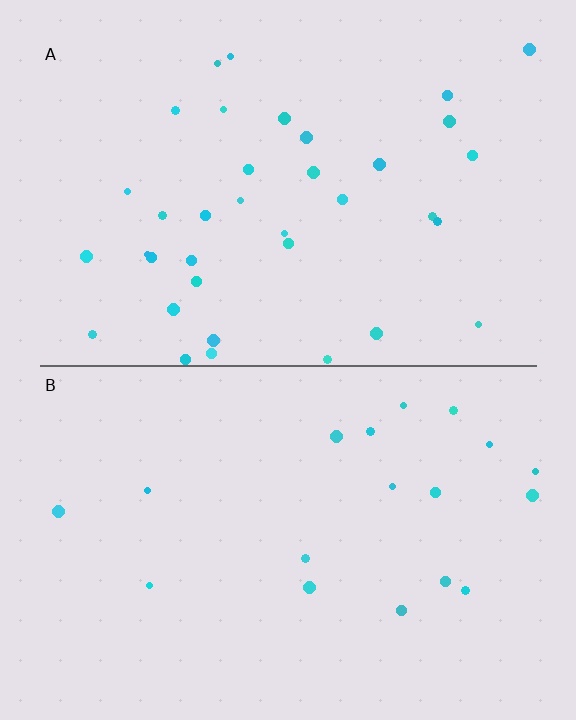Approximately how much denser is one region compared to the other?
Approximately 2.0× — region A over region B.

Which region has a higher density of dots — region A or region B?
A (the top).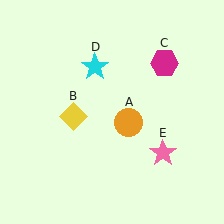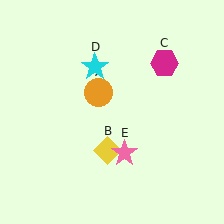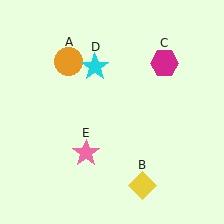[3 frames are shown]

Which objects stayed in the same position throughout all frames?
Magenta hexagon (object C) and cyan star (object D) remained stationary.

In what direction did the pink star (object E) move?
The pink star (object E) moved left.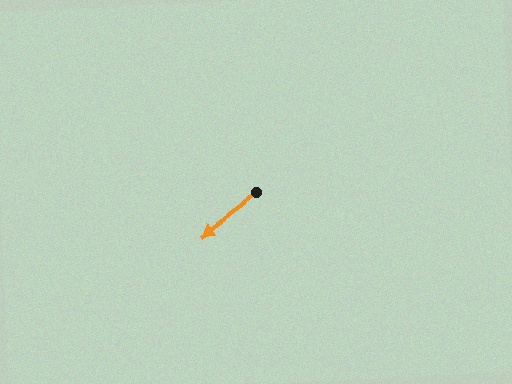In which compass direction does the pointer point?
Southwest.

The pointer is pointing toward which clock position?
Roughly 8 o'clock.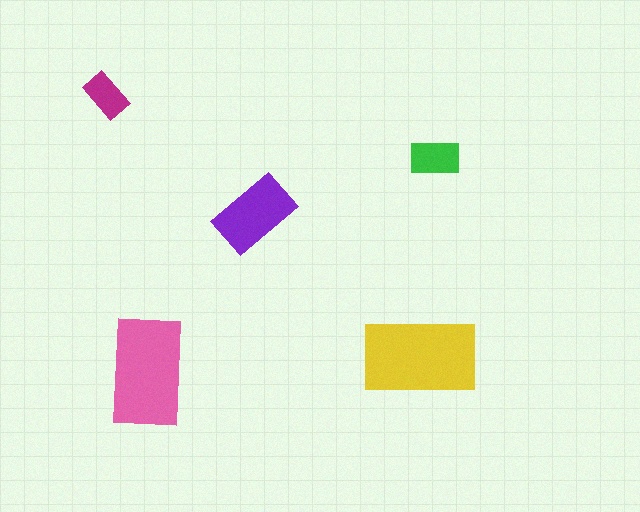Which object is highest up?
The magenta rectangle is topmost.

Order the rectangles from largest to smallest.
the yellow one, the pink one, the purple one, the green one, the magenta one.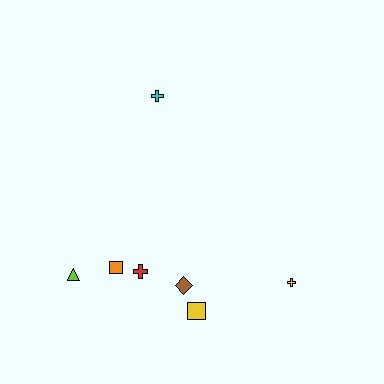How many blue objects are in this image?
There are no blue objects.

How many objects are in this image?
There are 7 objects.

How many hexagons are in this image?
There are no hexagons.